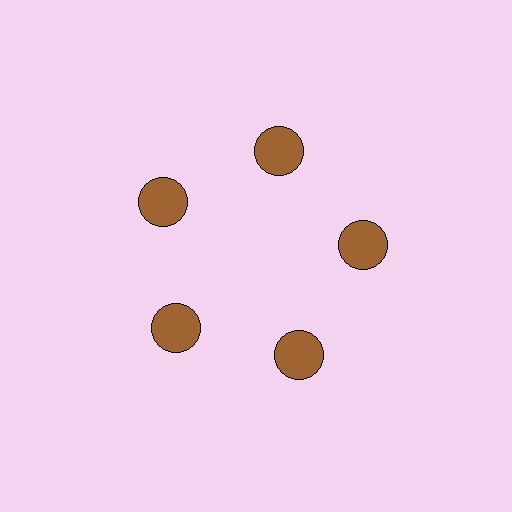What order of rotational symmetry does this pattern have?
This pattern has 5-fold rotational symmetry.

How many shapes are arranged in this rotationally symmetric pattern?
There are 5 shapes, arranged in 5 groups of 1.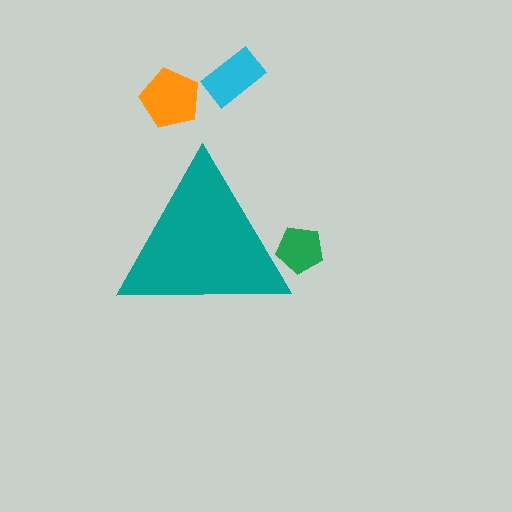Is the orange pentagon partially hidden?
No, the orange pentagon is fully visible.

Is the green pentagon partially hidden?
Yes, the green pentagon is partially hidden behind the teal triangle.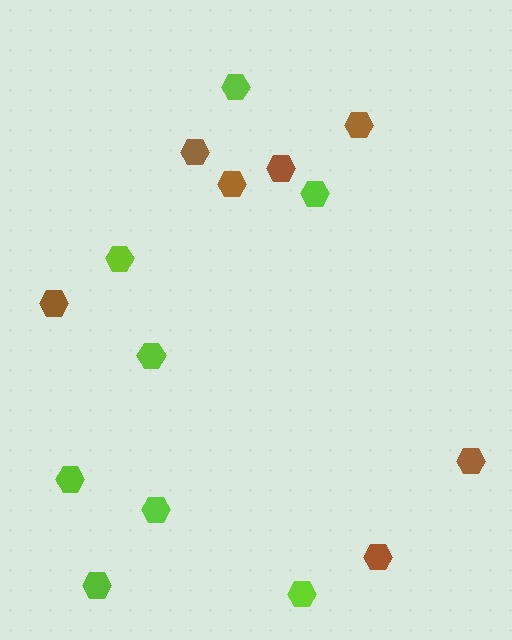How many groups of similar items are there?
There are 2 groups: one group of brown hexagons (7) and one group of lime hexagons (8).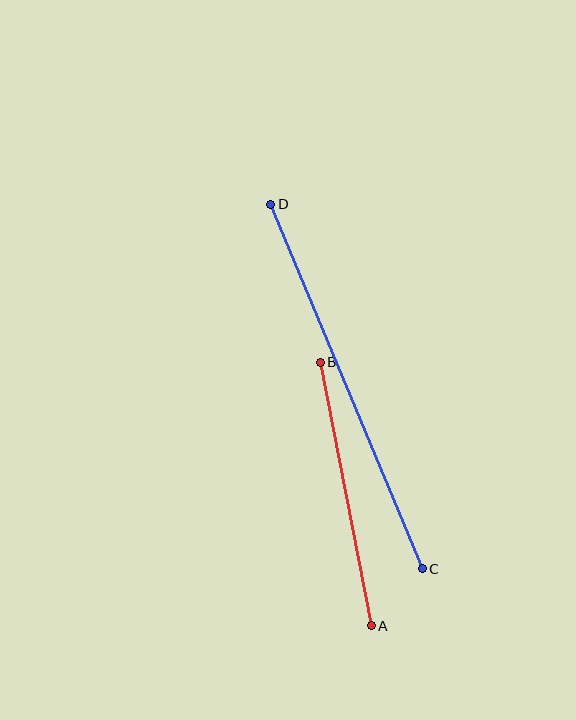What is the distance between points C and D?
The distance is approximately 395 pixels.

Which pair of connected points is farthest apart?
Points C and D are farthest apart.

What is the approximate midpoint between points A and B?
The midpoint is at approximately (346, 494) pixels.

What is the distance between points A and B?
The distance is approximately 269 pixels.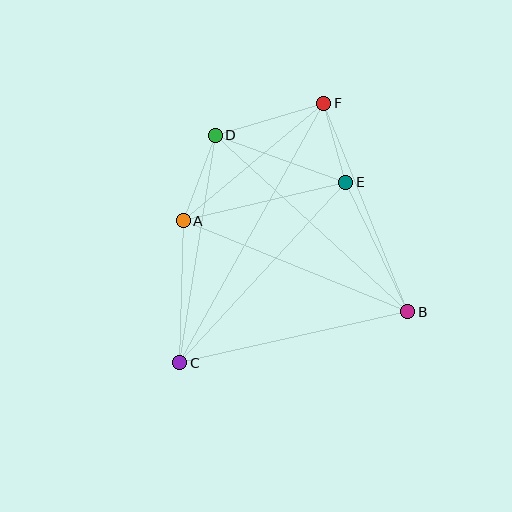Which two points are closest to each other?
Points E and F are closest to each other.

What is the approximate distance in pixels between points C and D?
The distance between C and D is approximately 230 pixels.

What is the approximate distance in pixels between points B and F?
The distance between B and F is approximately 224 pixels.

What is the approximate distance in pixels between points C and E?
The distance between C and E is approximately 245 pixels.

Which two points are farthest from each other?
Points C and F are farthest from each other.